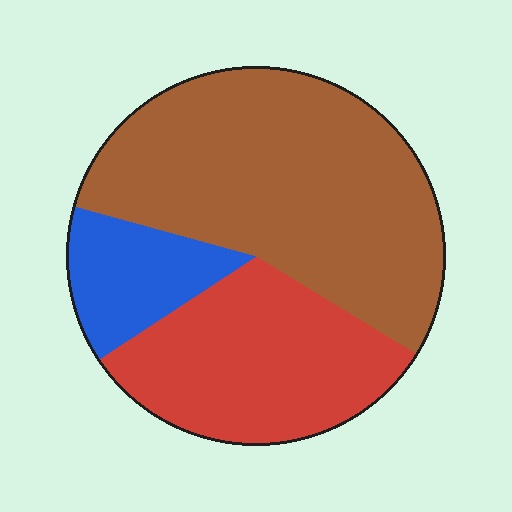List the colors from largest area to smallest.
From largest to smallest: brown, red, blue.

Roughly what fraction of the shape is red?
Red covers about 30% of the shape.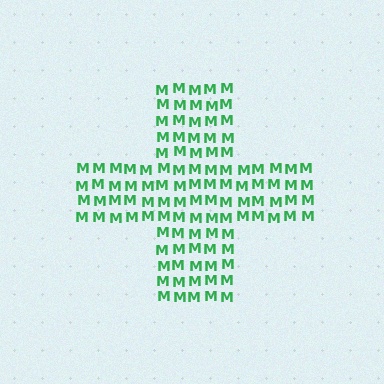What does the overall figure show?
The overall figure shows a cross.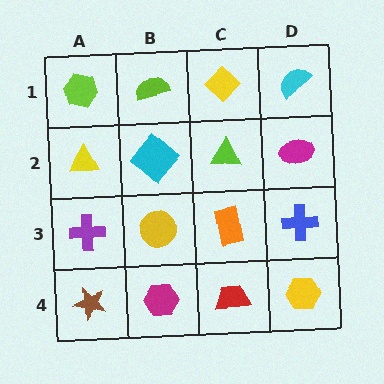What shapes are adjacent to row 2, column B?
A lime semicircle (row 1, column B), a yellow circle (row 3, column B), a yellow triangle (row 2, column A), a lime triangle (row 2, column C).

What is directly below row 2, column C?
An orange rectangle.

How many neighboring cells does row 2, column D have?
3.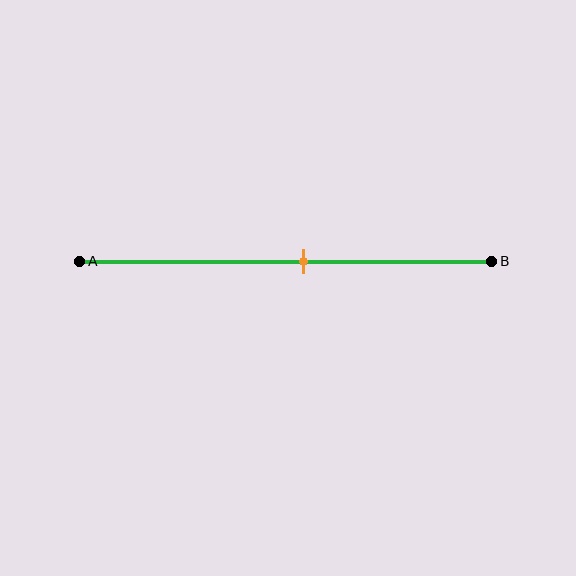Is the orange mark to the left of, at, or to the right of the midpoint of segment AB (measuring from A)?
The orange mark is to the right of the midpoint of segment AB.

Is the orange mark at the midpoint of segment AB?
No, the mark is at about 55% from A, not at the 50% midpoint.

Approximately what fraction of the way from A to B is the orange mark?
The orange mark is approximately 55% of the way from A to B.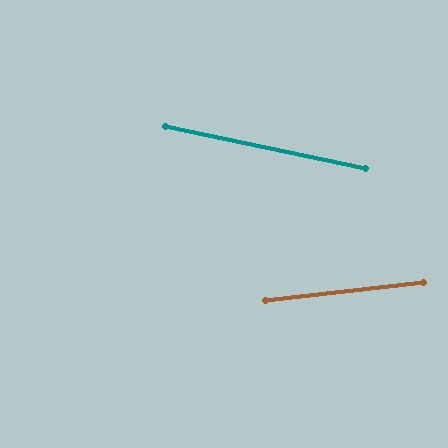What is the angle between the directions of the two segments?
Approximately 18 degrees.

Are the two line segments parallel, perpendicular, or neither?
Neither parallel nor perpendicular — they differ by about 18°.